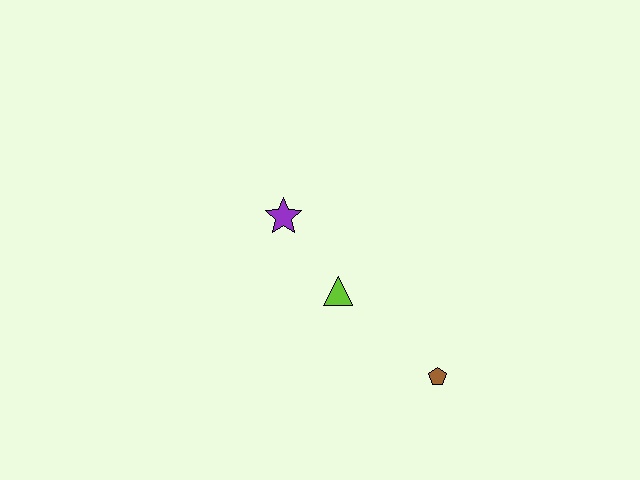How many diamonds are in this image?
There are no diamonds.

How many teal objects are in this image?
There are no teal objects.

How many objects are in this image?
There are 3 objects.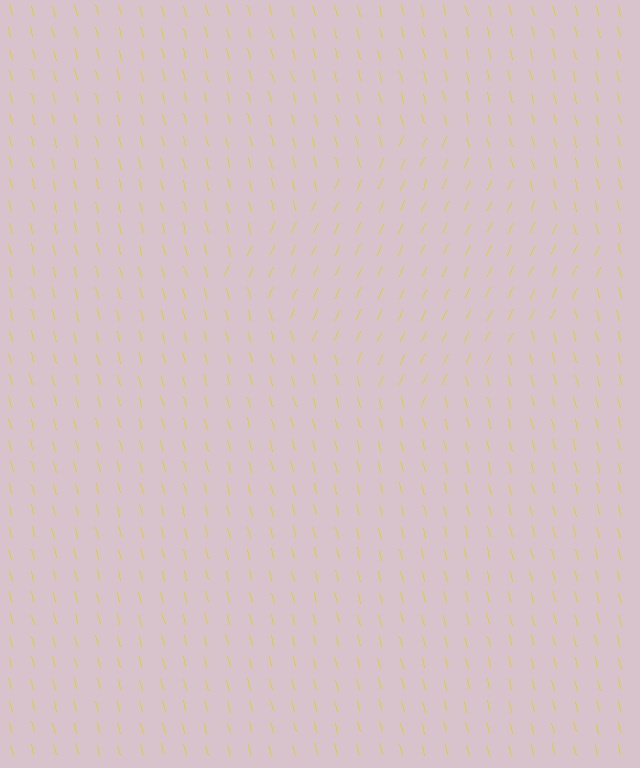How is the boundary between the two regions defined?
The boundary is defined purely by a change in line orientation (approximately 39 degrees difference). All lines are the same color and thickness.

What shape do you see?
I see a diamond.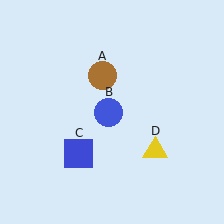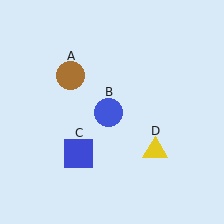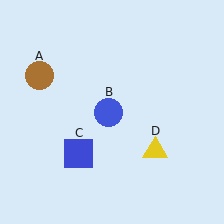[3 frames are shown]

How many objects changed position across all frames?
1 object changed position: brown circle (object A).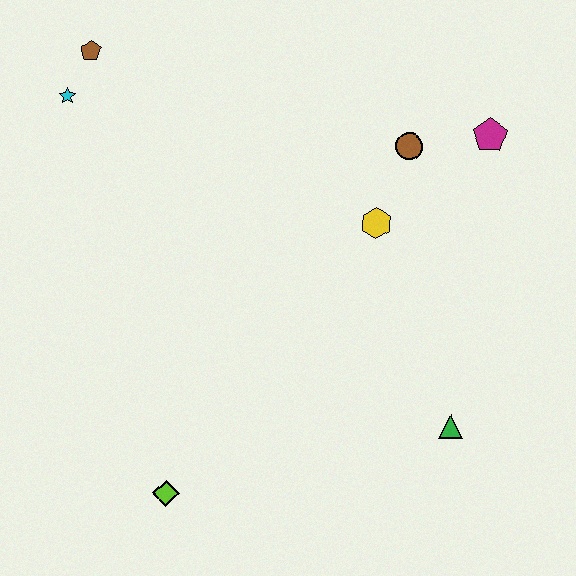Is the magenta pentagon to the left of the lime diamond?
No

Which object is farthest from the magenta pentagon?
The lime diamond is farthest from the magenta pentagon.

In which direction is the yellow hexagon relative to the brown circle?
The yellow hexagon is below the brown circle.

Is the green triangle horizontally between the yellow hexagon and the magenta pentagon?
Yes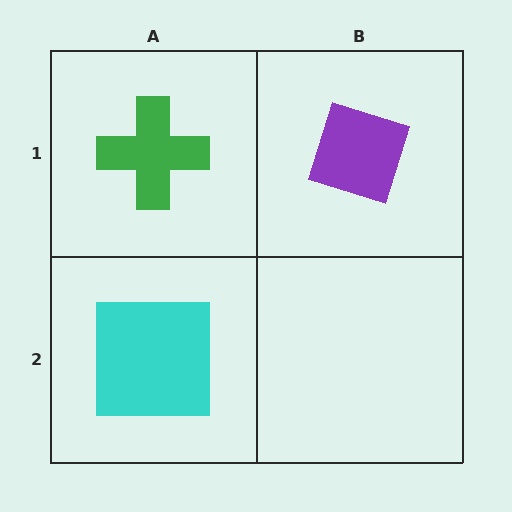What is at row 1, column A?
A green cross.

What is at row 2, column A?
A cyan square.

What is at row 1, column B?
A purple diamond.